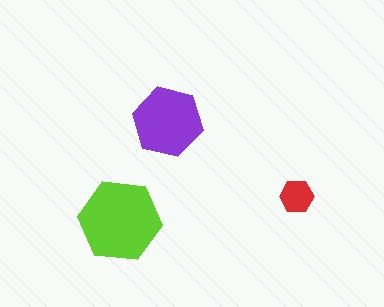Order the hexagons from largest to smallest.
the lime one, the purple one, the red one.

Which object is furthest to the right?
The red hexagon is rightmost.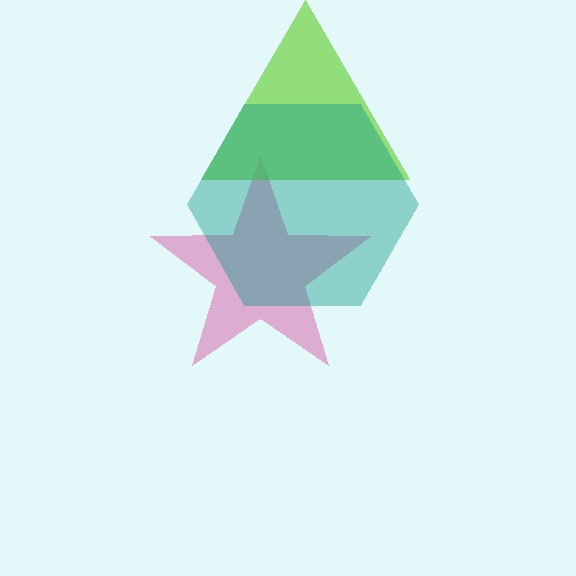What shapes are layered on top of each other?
The layered shapes are: a pink star, a lime triangle, a teal hexagon.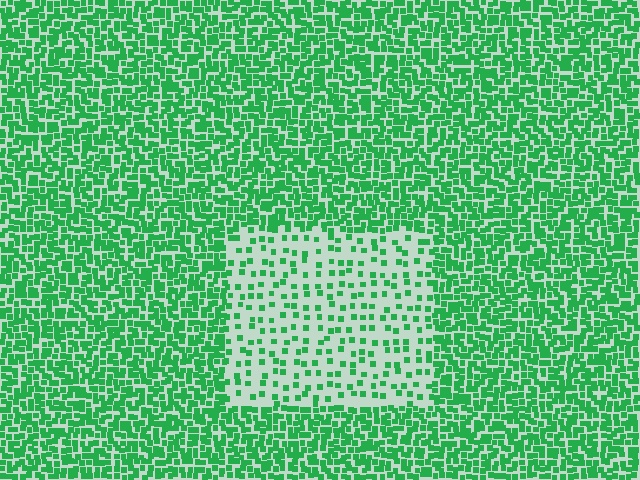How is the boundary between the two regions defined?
The boundary is defined by a change in element density (approximately 2.8x ratio). All elements are the same color, size, and shape.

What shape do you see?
I see a rectangle.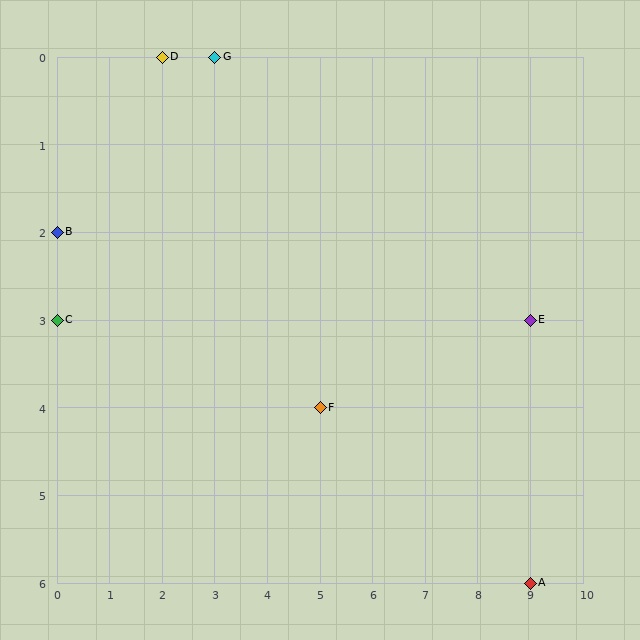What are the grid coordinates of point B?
Point B is at grid coordinates (0, 2).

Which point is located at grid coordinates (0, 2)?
Point B is at (0, 2).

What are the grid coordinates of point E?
Point E is at grid coordinates (9, 3).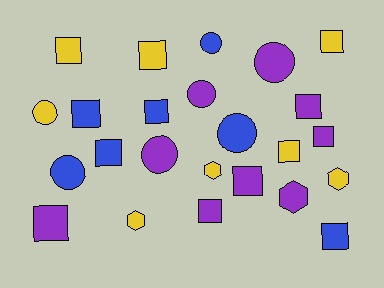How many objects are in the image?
There are 24 objects.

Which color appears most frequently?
Purple, with 9 objects.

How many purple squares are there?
There are 5 purple squares.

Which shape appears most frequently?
Square, with 13 objects.